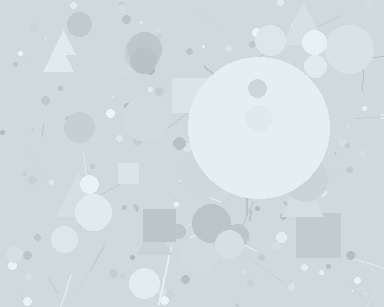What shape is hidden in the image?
A circle is hidden in the image.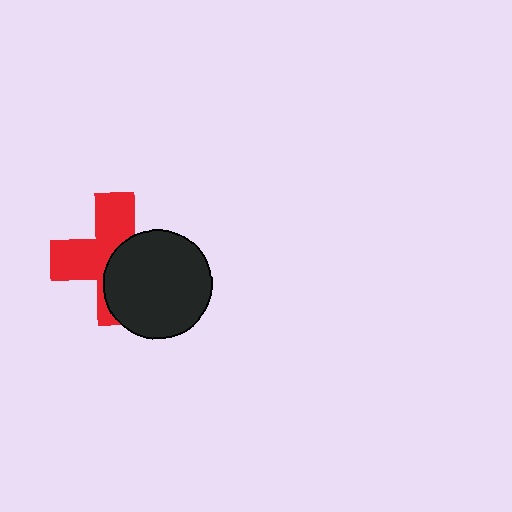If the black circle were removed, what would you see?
You would see the complete red cross.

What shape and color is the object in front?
The object in front is a black circle.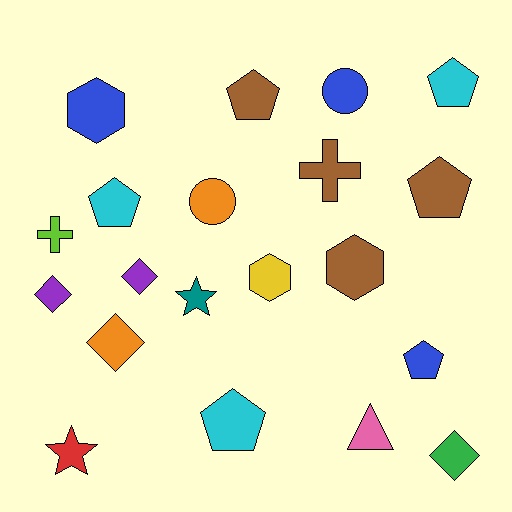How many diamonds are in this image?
There are 4 diamonds.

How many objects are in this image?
There are 20 objects.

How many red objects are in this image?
There is 1 red object.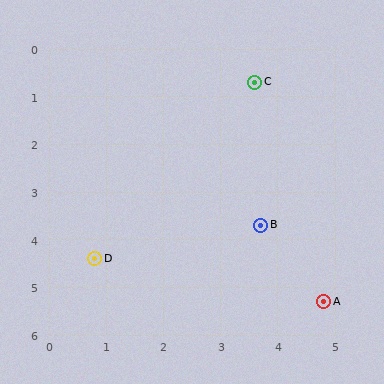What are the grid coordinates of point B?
Point B is at approximately (3.7, 3.7).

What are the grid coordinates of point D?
Point D is at approximately (0.8, 4.4).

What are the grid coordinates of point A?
Point A is at approximately (4.8, 5.3).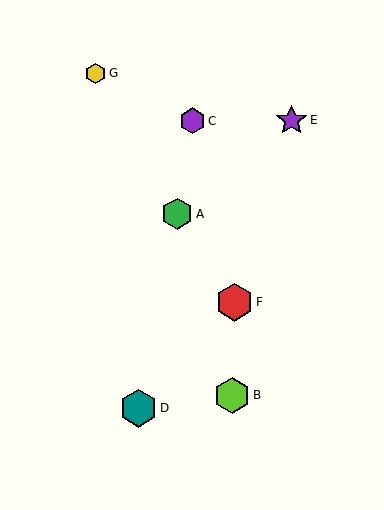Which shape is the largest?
The teal hexagon (labeled D) is the largest.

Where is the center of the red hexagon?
The center of the red hexagon is at (235, 302).